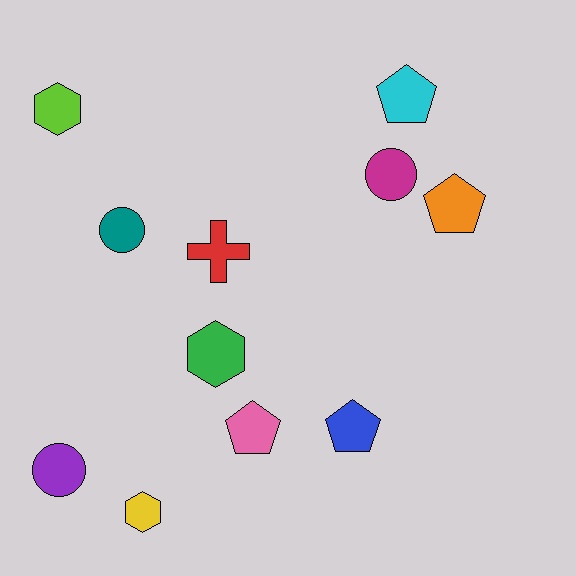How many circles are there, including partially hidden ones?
There are 3 circles.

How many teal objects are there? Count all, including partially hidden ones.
There is 1 teal object.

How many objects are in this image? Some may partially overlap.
There are 11 objects.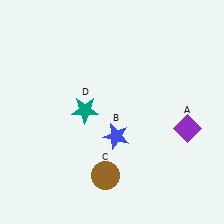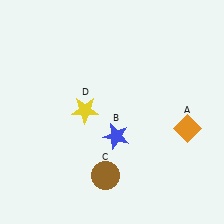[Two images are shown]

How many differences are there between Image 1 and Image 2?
There are 2 differences between the two images.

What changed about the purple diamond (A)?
In Image 1, A is purple. In Image 2, it changed to orange.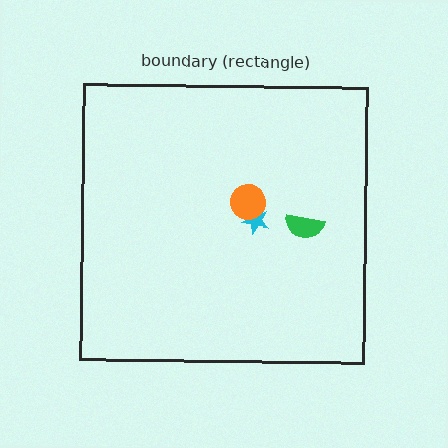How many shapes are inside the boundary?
3 inside, 0 outside.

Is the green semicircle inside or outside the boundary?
Inside.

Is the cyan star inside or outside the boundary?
Inside.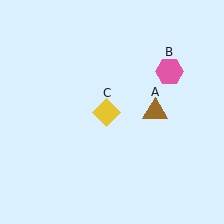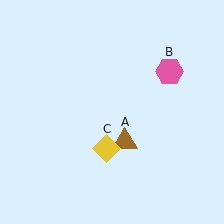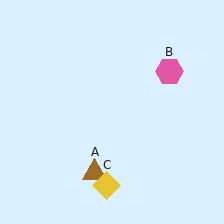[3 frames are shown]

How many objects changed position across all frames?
2 objects changed position: brown triangle (object A), yellow diamond (object C).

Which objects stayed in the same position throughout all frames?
Pink hexagon (object B) remained stationary.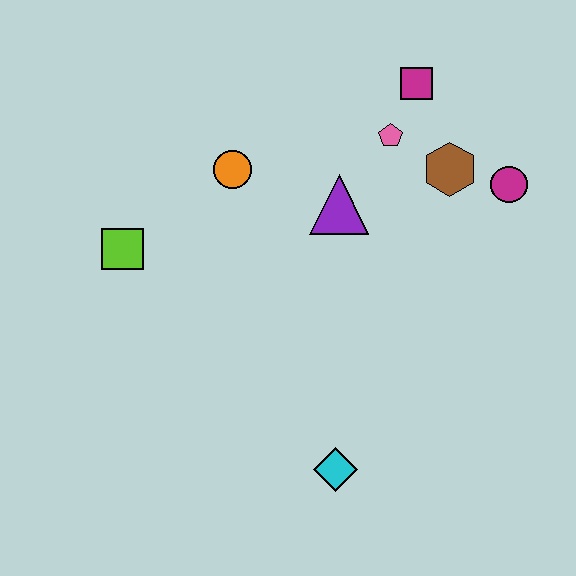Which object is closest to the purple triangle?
The pink pentagon is closest to the purple triangle.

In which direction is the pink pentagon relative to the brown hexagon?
The pink pentagon is to the left of the brown hexagon.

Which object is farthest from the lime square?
The magenta circle is farthest from the lime square.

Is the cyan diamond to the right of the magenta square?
No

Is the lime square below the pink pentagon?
Yes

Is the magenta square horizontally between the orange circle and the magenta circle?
Yes